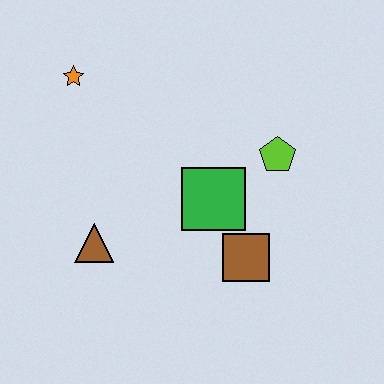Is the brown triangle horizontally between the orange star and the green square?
Yes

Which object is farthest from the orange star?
The brown square is farthest from the orange star.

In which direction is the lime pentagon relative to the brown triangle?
The lime pentagon is to the right of the brown triangle.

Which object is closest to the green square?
The brown square is closest to the green square.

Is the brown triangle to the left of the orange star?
No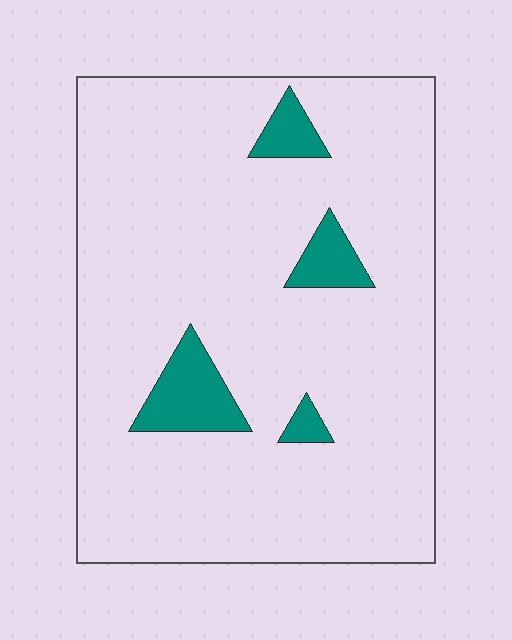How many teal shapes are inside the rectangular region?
4.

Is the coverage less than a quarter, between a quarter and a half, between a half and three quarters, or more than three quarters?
Less than a quarter.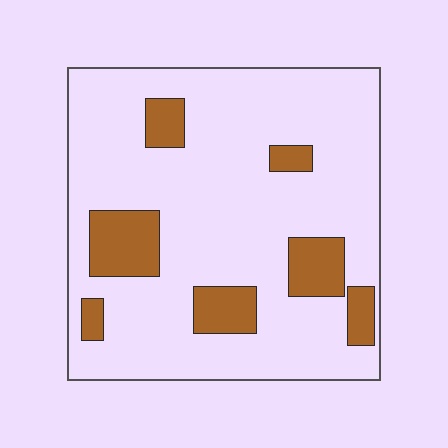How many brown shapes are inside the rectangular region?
7.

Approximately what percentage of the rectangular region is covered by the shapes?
Approximately 15%.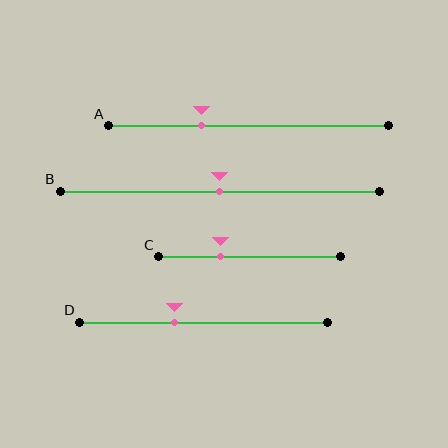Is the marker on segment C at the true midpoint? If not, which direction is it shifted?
No, the marker on segment C is shifted to the left by about 16% of the segment length.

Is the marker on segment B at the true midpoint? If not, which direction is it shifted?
Yes, the marker on segment B is at the true midpoint.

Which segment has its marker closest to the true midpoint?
Segment B has its marker closest to the true midpoint.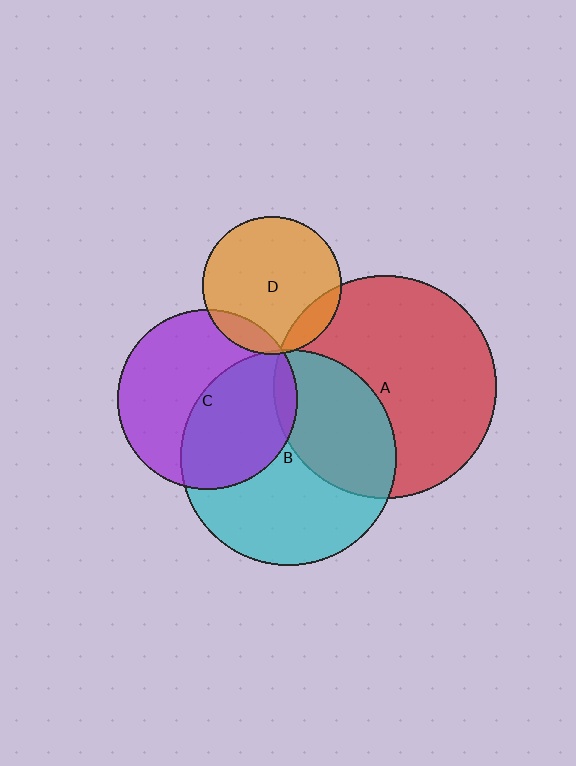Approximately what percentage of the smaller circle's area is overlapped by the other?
Approximately 35%.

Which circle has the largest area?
Circle A (red).